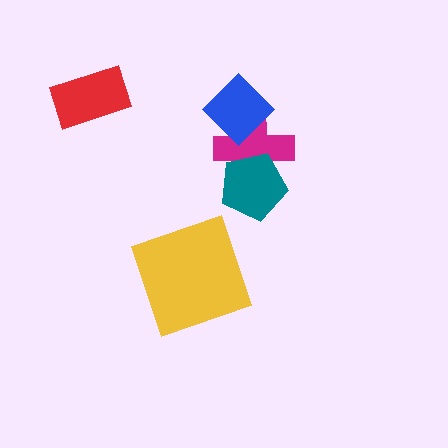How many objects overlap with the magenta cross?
2 objects overlap with the magenta cross.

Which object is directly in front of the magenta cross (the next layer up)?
The teal pentagon is directly in front of the magenta cross.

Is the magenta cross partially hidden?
Yes, it is partially covered by another shape.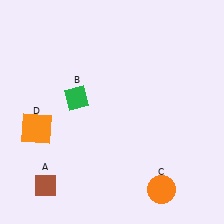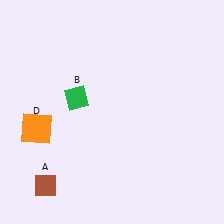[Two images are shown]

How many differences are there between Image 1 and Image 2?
There is 1 difference between the two images.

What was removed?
The orange circle (C) was removed in Image 2.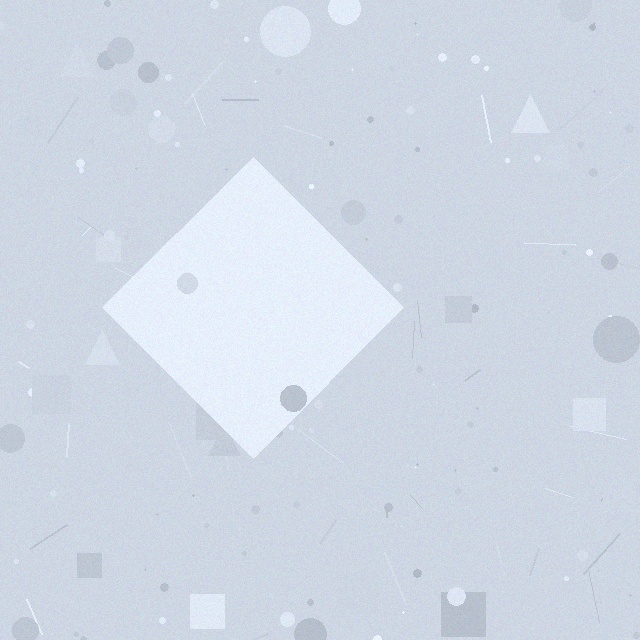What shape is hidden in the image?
A diamond is hidden in the image.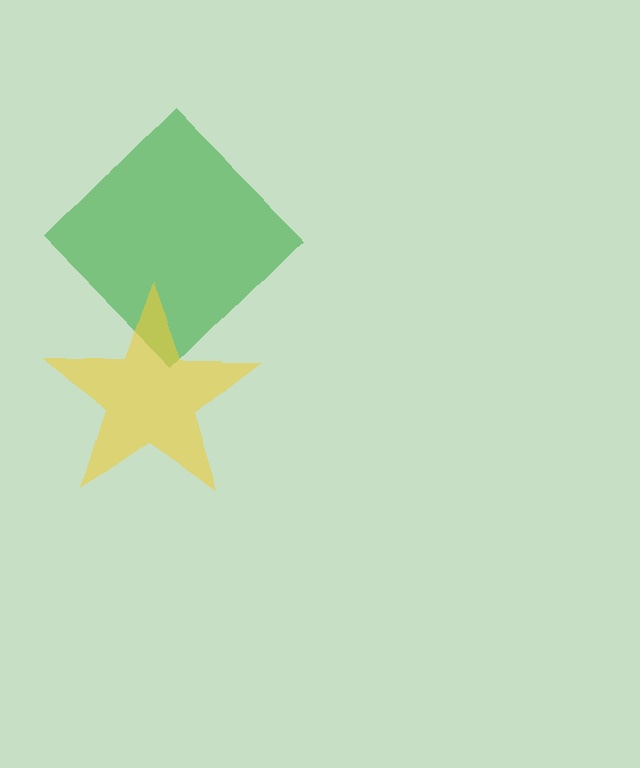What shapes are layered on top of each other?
The layered shapes are: a green diamond, a yellow star.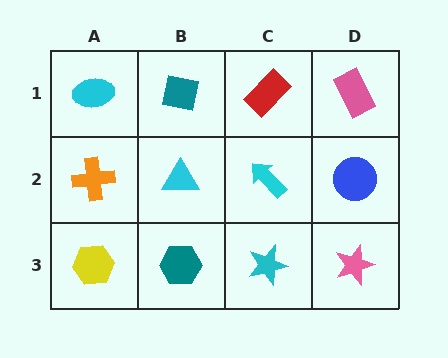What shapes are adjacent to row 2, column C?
A red rectangle (row 1, column C), a cyan star (row 3, column C), a cyan triangle (row 2, column B), a blue circle (row 2, column D).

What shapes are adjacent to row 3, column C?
A cyan arrow (row 2, column C), a teal hexagon (row 3, column B), a pink star (row 3, column D).